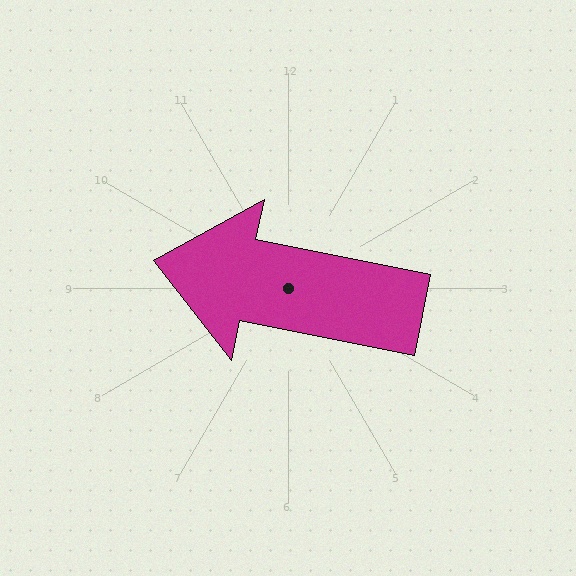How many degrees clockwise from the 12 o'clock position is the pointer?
Approximately 281 degrees.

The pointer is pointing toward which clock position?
Roughly 9 o'clock.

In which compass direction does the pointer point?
West.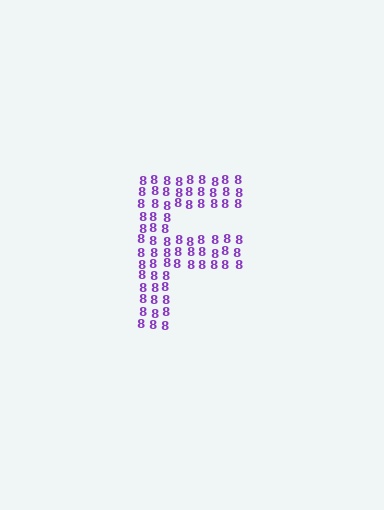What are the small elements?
The small elements are digit 8's.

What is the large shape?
The large shape is the letter F.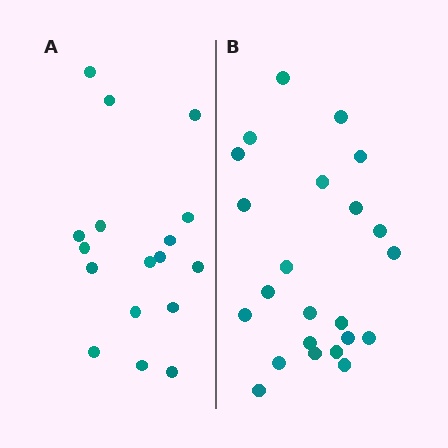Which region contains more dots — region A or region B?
Region B (the right region) has more dots.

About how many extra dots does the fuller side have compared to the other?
Region B has about 6 more dots than region A.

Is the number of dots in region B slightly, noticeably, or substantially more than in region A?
Region B has noticeably more, but not dramatically so. The ratio is roughly 1.4 to 1.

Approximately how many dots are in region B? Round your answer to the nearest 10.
About 20 dots. (The exact count is 23, which rounds to 20.)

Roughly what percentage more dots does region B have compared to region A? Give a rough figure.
About 35% more.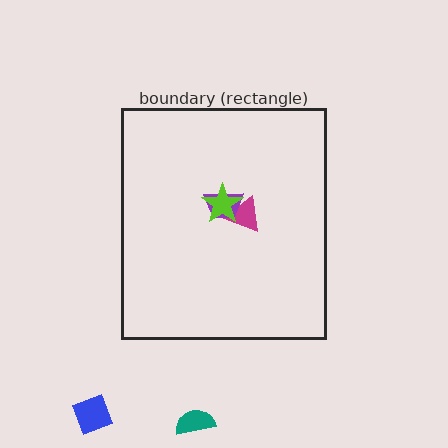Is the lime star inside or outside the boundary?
Inside.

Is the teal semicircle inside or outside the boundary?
Outside.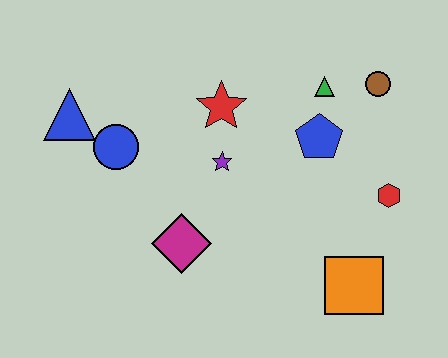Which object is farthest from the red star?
The orange square is farthest from the red star.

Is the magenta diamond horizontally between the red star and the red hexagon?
No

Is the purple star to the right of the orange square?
No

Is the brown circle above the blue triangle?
Yes